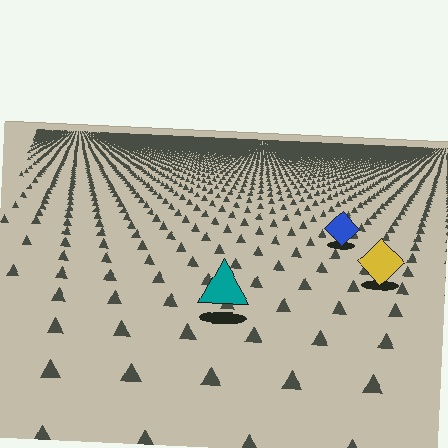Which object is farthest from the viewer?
The blue diamond is farthest from the viewer. It appears smaller and the ground texture around it is denser.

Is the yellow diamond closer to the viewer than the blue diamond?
Yes. The yellow diamond is closer — you can tell from the texture gradient: the ground texture is coarser near it.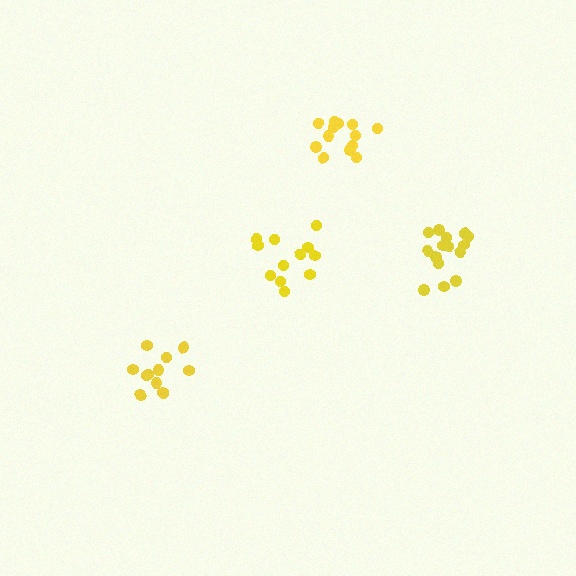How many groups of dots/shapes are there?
There are 4 groups.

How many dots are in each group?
Group 1: 12 dots, Group 2: 15 dots, Group 3: 13 dots, Group 4: 12 dots (52 total).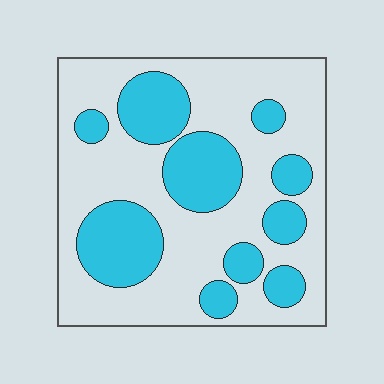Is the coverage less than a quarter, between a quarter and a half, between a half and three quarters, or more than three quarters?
Between a quarter and a half.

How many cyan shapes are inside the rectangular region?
10.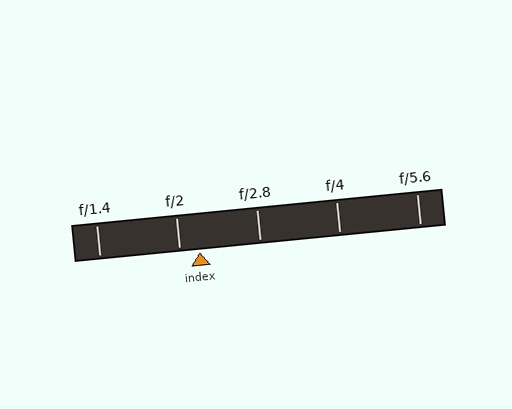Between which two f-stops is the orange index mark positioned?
The index mark is between f/2 and f/2.8.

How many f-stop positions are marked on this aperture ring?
There are 5 f-stop positions marked.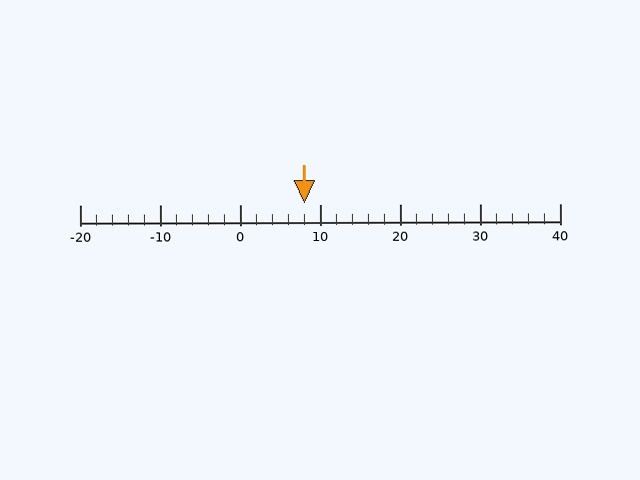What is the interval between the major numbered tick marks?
The major tick marks are spaced 10 units apart.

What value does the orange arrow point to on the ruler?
The orange arrow points to approximately 8.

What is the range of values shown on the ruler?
The ruler shows values from -20 to 40.